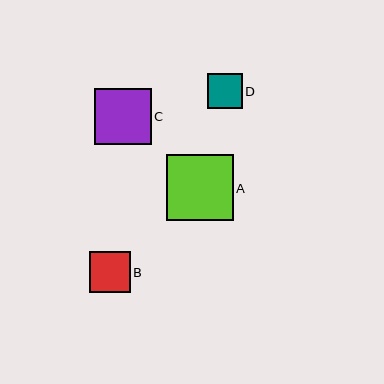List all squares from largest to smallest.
From largest to smallest: A, C, B, D.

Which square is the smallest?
Square D is the smallest with a size of approximately 35 pixels.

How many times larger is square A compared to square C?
Square A is approximately 1.2 times the size of square C.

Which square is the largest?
Square A is the largest with a size of approximately 66 pixels.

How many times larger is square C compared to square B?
Square C is approximately 1.4 times the size of square B.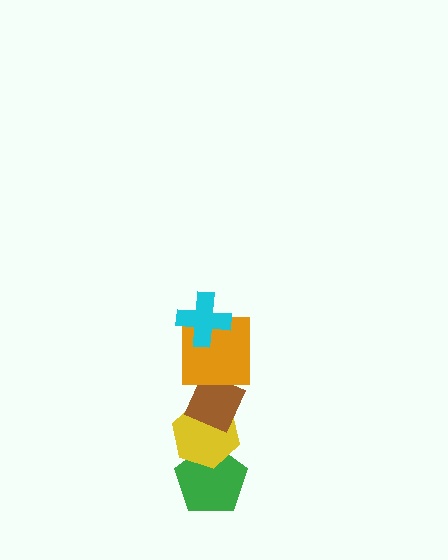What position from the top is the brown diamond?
The brown diamond is 3rd from the top.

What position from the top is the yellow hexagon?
The yellow hexagon is 4th from the top.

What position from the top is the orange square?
The orange square is 2nd from the top.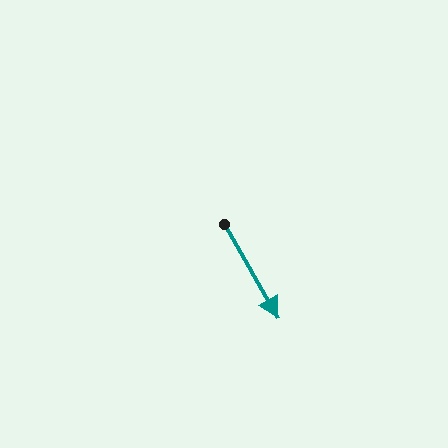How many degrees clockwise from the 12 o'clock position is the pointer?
Approximately 150 degrees.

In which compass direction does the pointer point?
Southeast.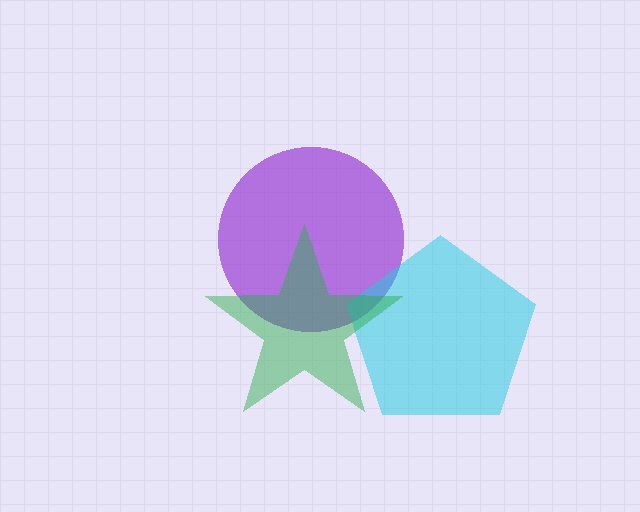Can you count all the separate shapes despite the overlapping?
Yes, there are 3 separate shapes.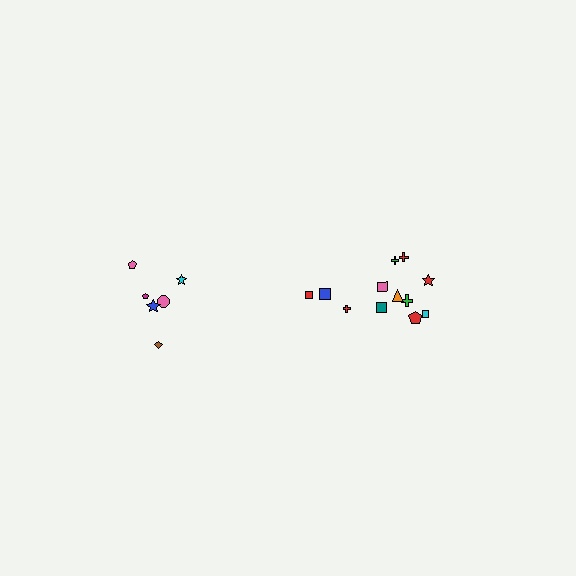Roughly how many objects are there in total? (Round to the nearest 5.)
Roughly 20 objects in total.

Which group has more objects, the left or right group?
The right group.